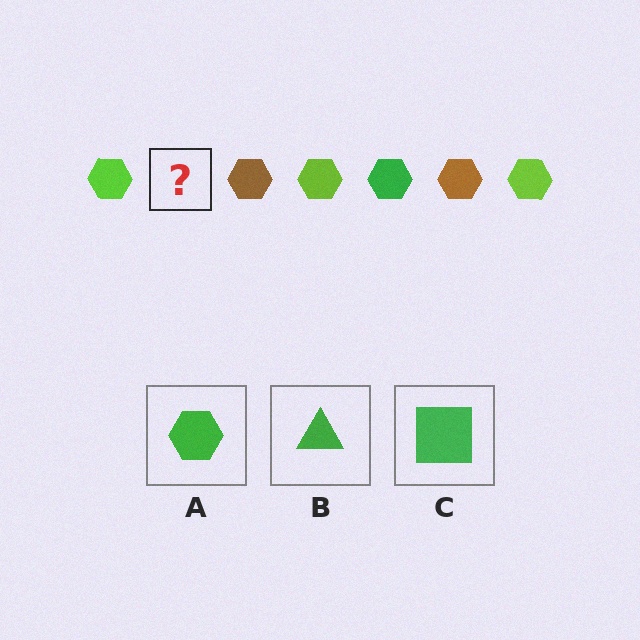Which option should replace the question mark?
Option A.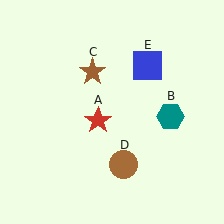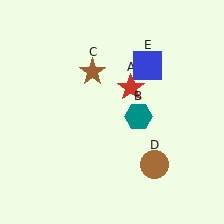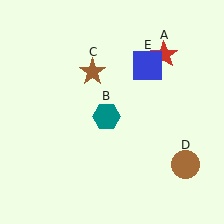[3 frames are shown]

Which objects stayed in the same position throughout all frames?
Brown star (object C) and blue square (object E) remained stationary.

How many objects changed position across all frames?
3 objects changed position: red star (object A), teal hexagon (object B), brown circle (object D).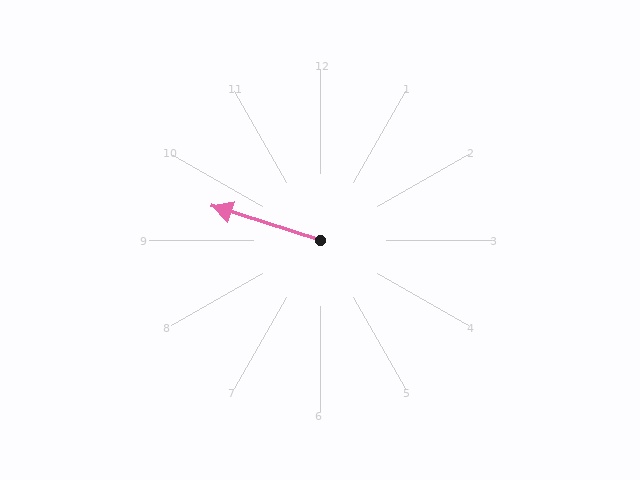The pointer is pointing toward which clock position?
Roughly 10 o'clock.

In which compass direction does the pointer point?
West.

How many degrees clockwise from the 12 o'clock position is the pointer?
Approximately 287 degrees.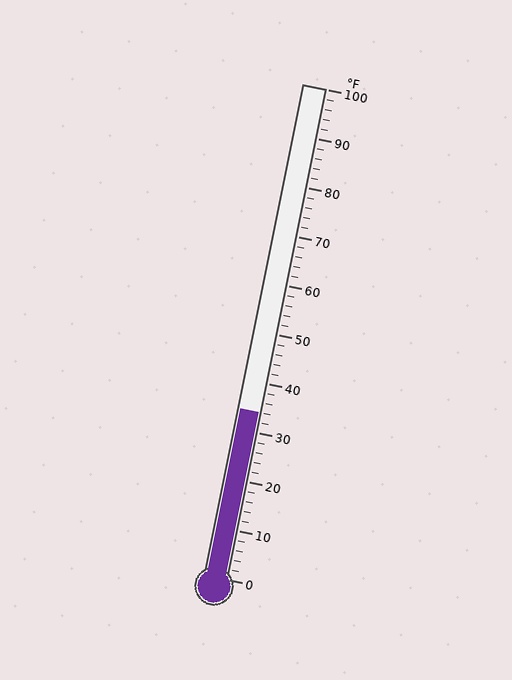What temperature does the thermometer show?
The thermometer shows approximately 34°F.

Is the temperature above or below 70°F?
The temperature is below 70°F.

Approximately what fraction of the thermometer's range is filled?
The thermometer is filled to approximately 35% of its range.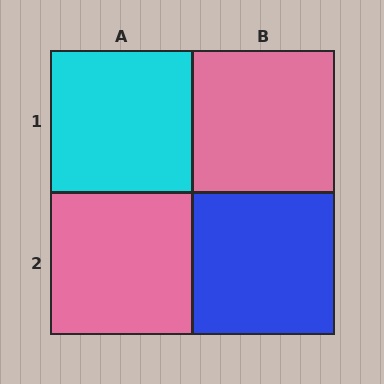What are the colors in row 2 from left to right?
Pink, blue.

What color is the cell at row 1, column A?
Cyan.